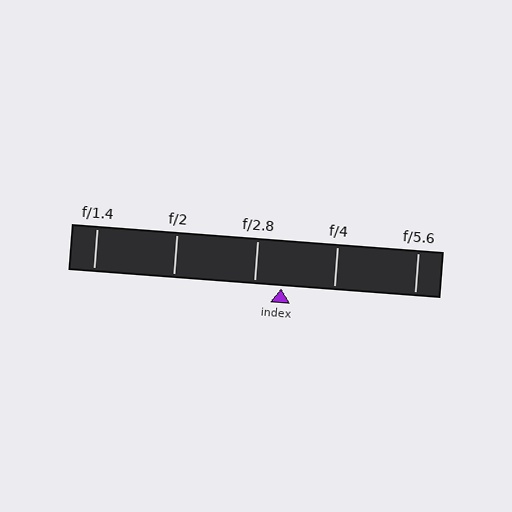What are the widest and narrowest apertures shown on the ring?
The widest aperture shown is f/1.4 and the narrowest is f/5.6.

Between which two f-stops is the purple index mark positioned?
The index mark is between f/2.8 and f/4.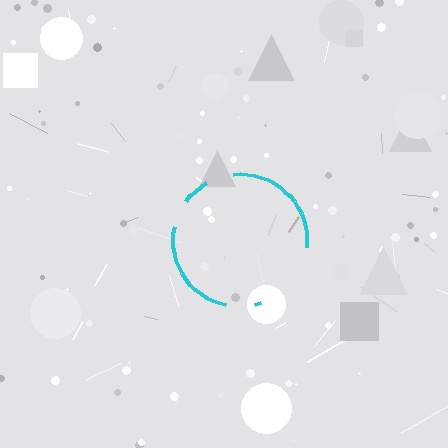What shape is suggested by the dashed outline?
The dashed outline suggests a circle.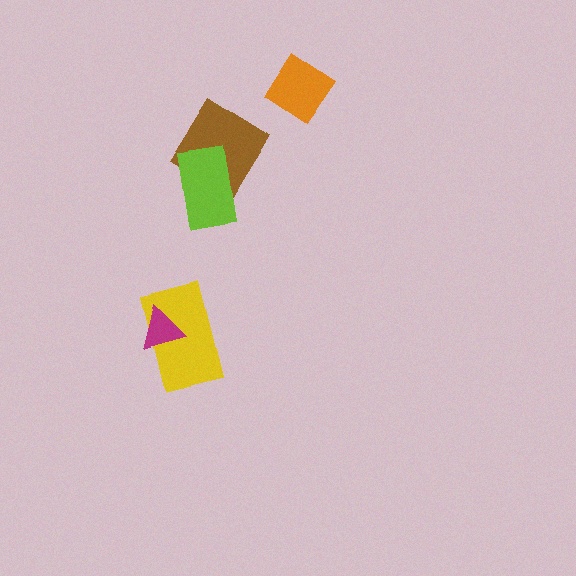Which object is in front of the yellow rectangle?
The magenta triangle is in front of the yellow rectangle.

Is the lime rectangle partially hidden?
No, no other shape covers it.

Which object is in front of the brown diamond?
The lime rectangle is in front of the brown diamond.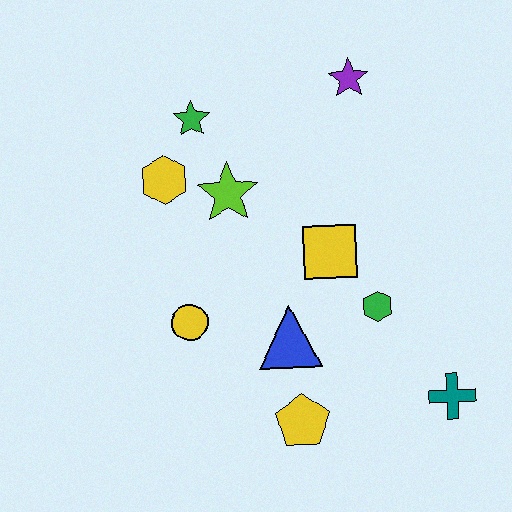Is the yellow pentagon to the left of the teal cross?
Yes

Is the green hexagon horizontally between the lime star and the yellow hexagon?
No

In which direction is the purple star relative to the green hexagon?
The purple star is above the green hexagon.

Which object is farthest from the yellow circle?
The purple star is farthest from the yellow circle.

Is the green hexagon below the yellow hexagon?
Yes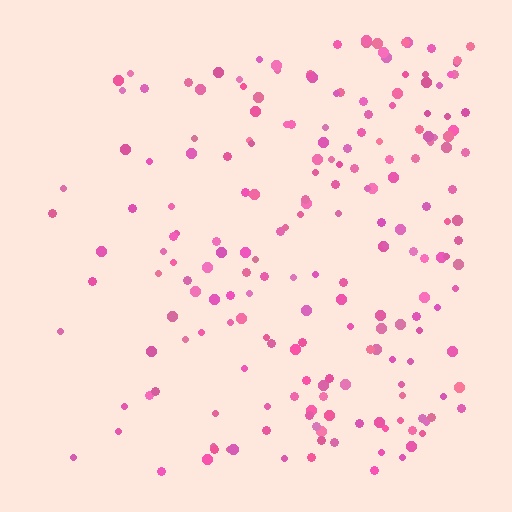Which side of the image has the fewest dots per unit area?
The left.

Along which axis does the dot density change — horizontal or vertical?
Horizontal.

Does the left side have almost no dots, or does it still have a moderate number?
Still a moderate number, just noticeably fewer than the right.